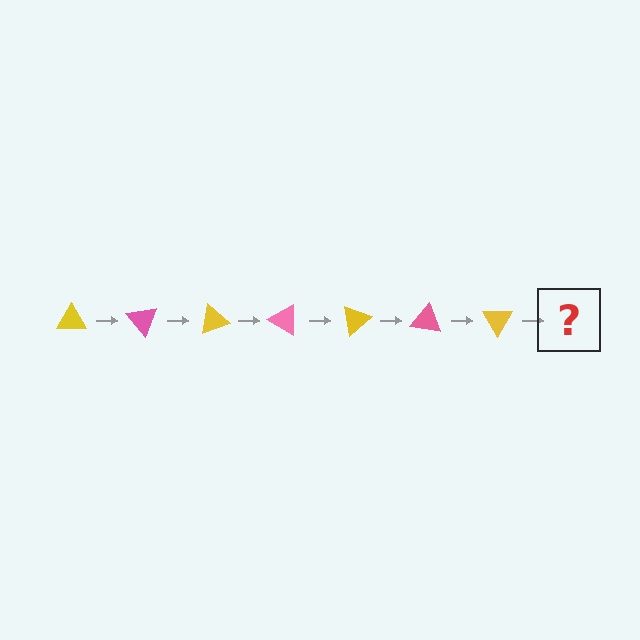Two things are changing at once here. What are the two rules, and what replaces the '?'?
The two rules are that it rotates 50 degrees each step and the color cycles through yellow and pink. The '?' should be a pink triangle, rotated 350 degrees from the start.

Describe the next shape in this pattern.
It should be a pink triangle, rotated 350 degrees from the start.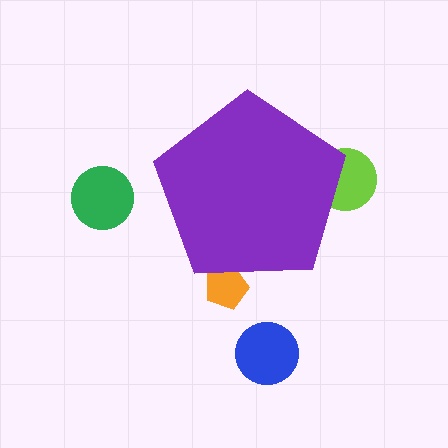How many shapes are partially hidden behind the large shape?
2 shapes are partially hidden.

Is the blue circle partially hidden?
No, the blue circle is fully visible.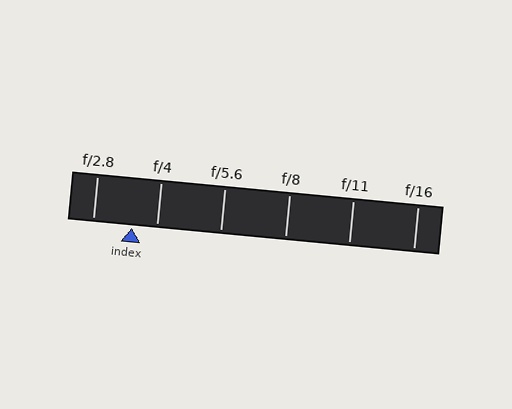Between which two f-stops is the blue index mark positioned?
The index mark is between f/2.8 and f/4.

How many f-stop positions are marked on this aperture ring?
There are 6 f-stop positions marked.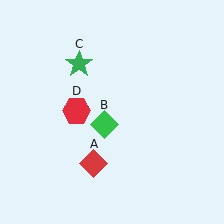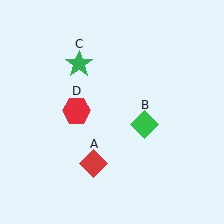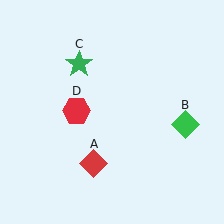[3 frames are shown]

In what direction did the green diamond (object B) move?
The green diamond (object B) moved right.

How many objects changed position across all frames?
1 object changed position: green diamond (object B).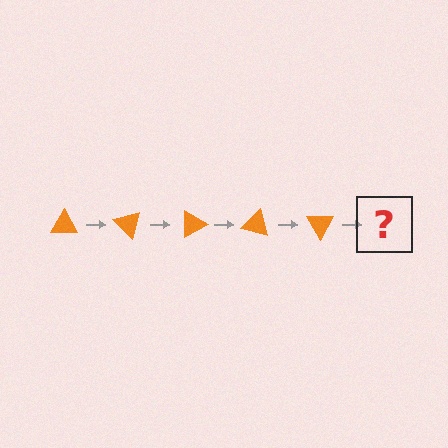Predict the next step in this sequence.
The next step is an orange triangle rotated 225 degrees.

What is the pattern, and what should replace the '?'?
The pattern is that the triangle rotates 45 degrees each step. The '?' should be an orange triangle rotated 225 degrees.